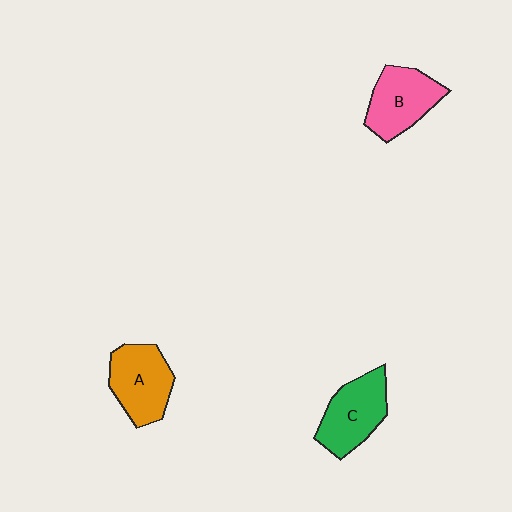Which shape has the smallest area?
Shape B (pink).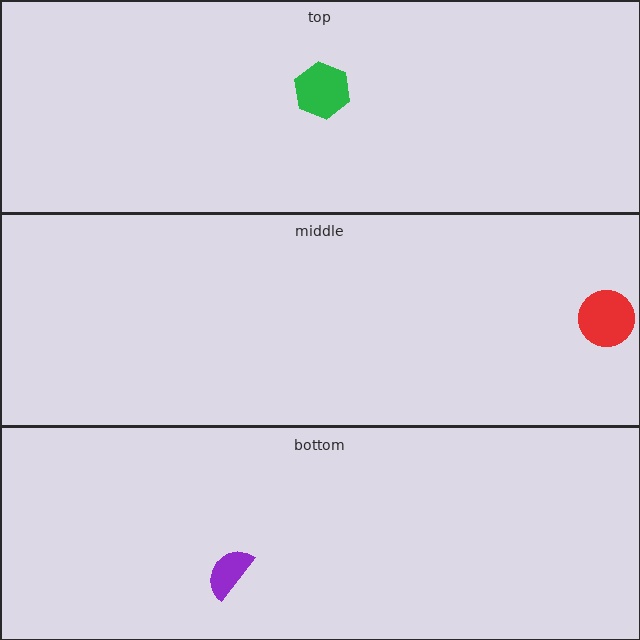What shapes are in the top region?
The green hexagon.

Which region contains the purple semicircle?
The bottom region.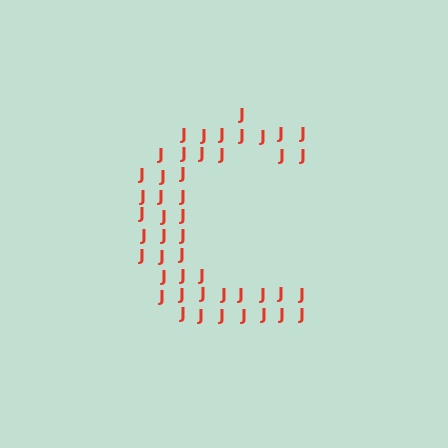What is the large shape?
The large shape is the letter C.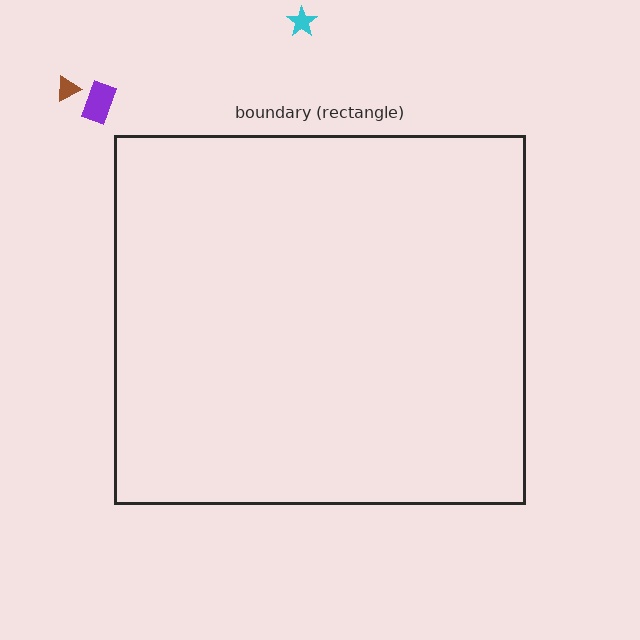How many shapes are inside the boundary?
0 inside, 3 outside.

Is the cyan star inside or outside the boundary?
Outside.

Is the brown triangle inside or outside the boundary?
Outside.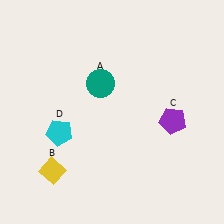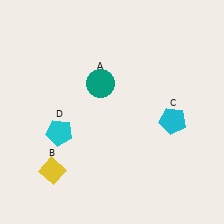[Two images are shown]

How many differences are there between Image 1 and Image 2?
There is 1 difference between the two images.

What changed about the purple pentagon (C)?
In Image 1, C is purple. In Image 2, it changed to cyan.